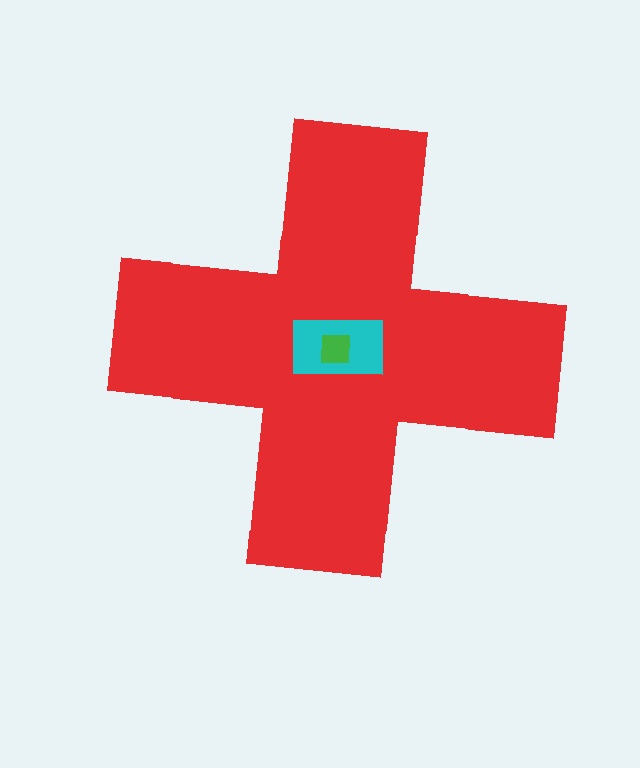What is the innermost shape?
The green square.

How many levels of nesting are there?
3.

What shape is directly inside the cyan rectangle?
The green square.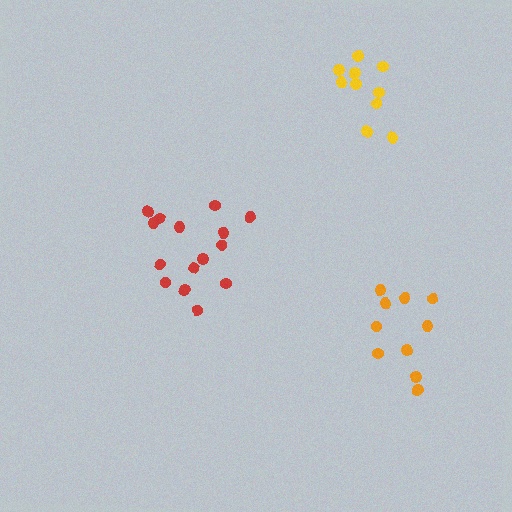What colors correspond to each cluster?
The clusters are colored: yellow, red, orange.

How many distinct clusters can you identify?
There are 3 distinct clusters.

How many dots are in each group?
Group 1: 10 dots, Group 2: 15 dots, Group 3: 10 dots (35 total).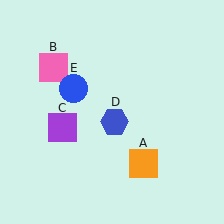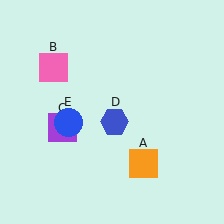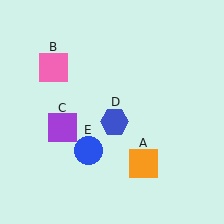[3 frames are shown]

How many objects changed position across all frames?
1 object changed position: blue circle (object E).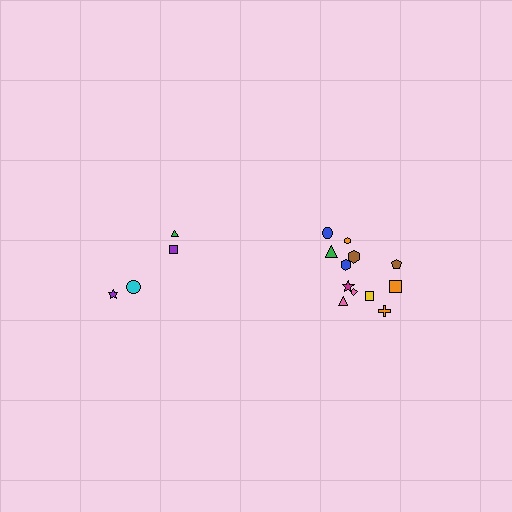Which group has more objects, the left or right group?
The right group.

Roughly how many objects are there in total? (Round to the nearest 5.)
Roughly 15 objects in total.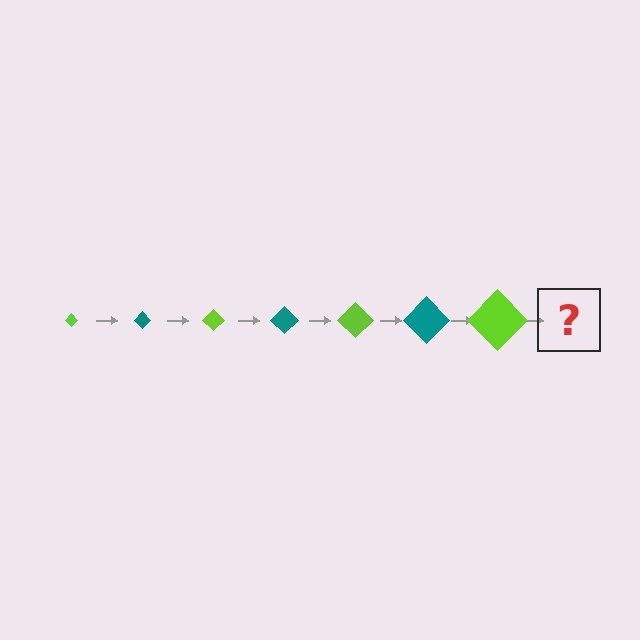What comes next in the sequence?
The next element should be a teal diamond, larger than the previous one.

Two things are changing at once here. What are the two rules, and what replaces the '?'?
The two rules are that the diamond grows larger each step and the color cycles through lime and teal. The '?' should be a teal diamond, larger than the previous one.